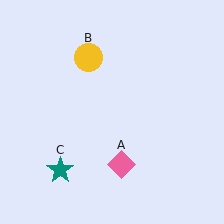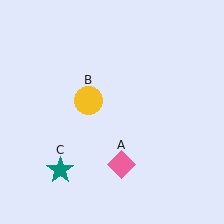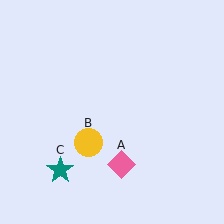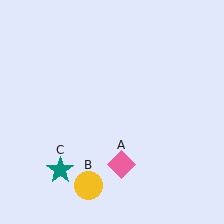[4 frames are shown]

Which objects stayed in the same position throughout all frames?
Pink diamond (object A) and teal star (object C) remained stationary.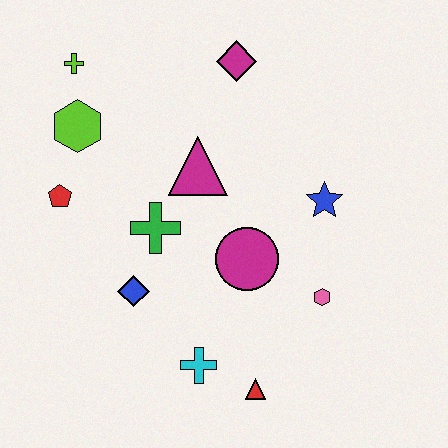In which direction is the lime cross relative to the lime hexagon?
The lime cross is above the lime hexagon.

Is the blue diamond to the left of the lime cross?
No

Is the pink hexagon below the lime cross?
Yes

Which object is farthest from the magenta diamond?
The red triangle is farthest from the magenta diamond.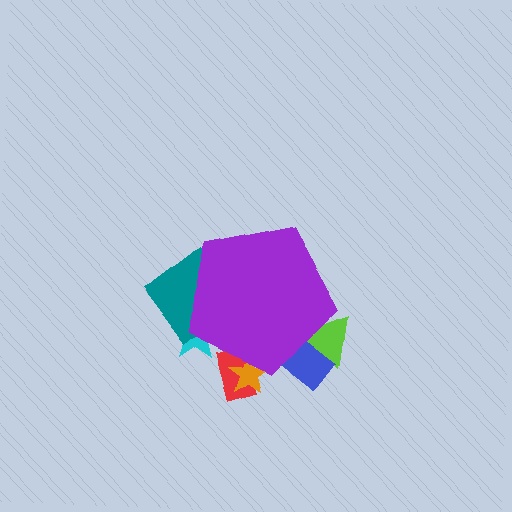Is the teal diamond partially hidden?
Yes, the teal diamond is partially hidden behind the purple pentagon.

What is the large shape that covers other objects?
A purple pentagon.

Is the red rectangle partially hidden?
Yes, the red rectangle is partially hidden behind the purple pentagon.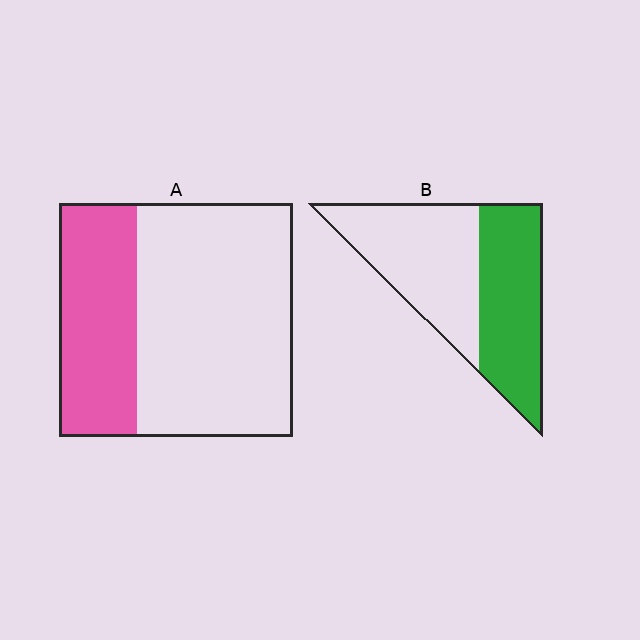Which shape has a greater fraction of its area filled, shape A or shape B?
Shape B.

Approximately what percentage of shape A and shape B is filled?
A is approximately 35% and B is approximately 45%.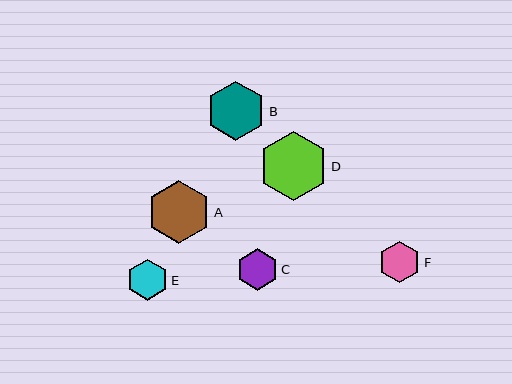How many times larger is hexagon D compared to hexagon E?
Hexagon D is approximately 1.7 times the size of hexagon E.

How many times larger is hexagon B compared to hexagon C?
Hexagon B is approximately 1.4 times the size of hexagon C.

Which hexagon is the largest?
Hexagon D is the largest with a size of approximately 70 pixels.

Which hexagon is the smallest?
Hexagon E is the smallest with a size of approximately 41 pixels.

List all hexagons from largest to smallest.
From largest to smallest: D, A, B, F, C, E.